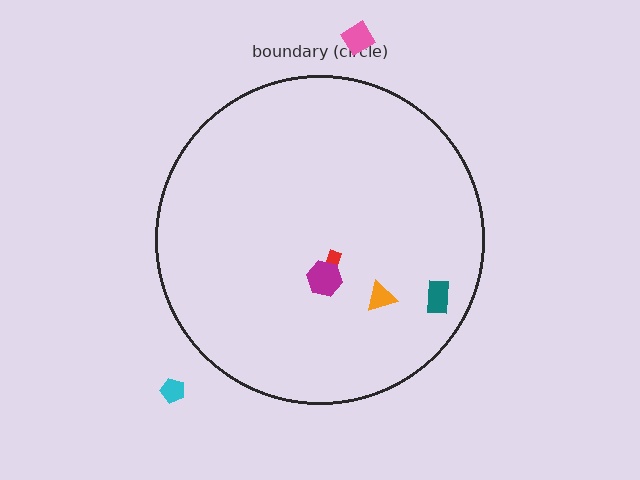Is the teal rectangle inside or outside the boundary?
Inside.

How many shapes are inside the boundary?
4 inside, 2 outside.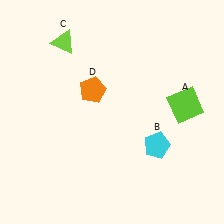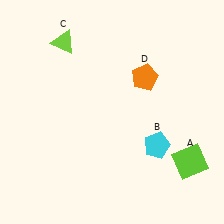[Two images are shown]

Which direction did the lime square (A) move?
The lime square (A) moved down.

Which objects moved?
The objects that moved are: the lime square (A), the orange pentagon (D).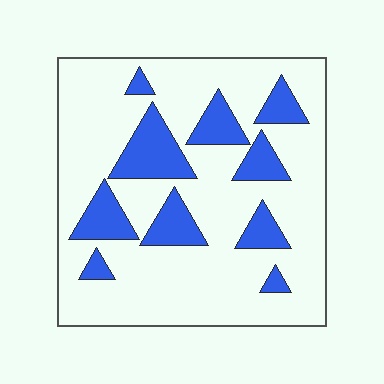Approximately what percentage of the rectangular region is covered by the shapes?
Approximately 20%.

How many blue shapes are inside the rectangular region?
10.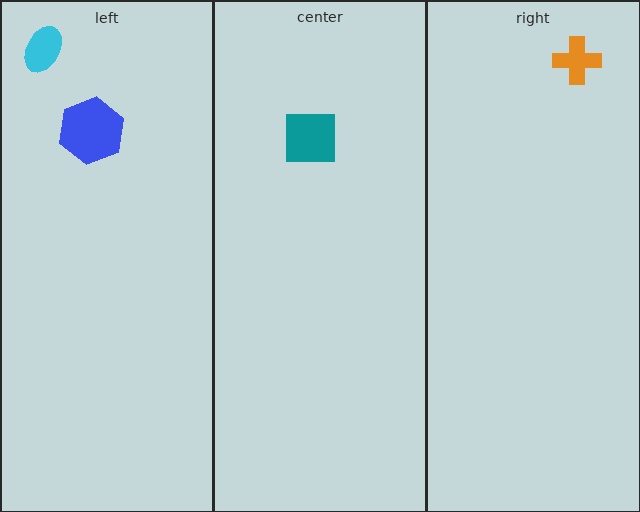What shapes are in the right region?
The orange cross.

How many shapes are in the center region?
1.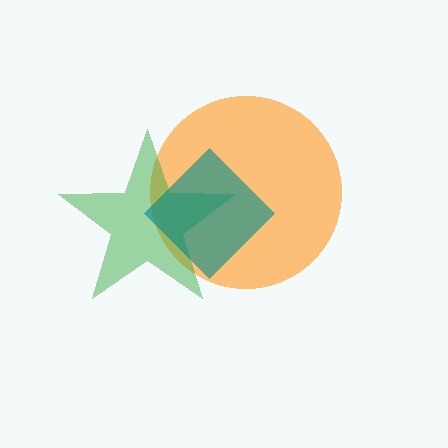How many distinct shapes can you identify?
There are 3 distinct shapes: an orange circle, a green star, a teal diamond.